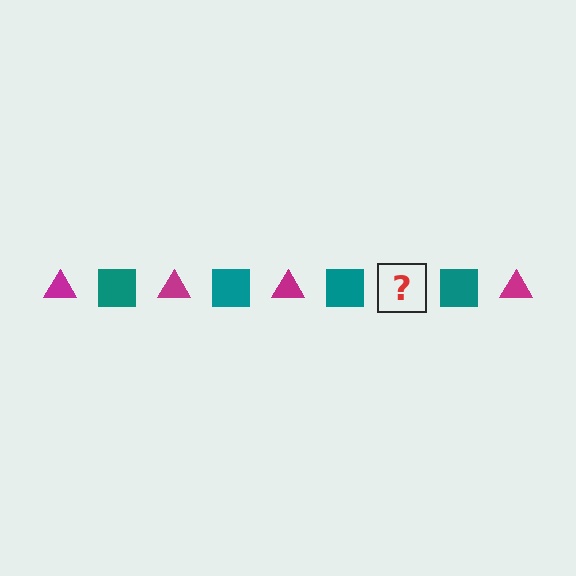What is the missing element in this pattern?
The missing element is a magenta triangle.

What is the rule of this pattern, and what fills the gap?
The rule is that the pattern alternates between magenta triangle and teal square. The gap should be filled with a magenta triangle.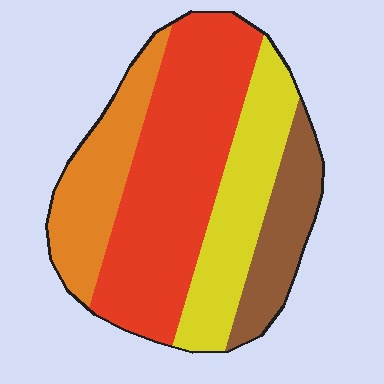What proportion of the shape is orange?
Orange covers around 20% of the shape.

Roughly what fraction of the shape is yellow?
Yellow takes up about one quarter (1/4) of the shape.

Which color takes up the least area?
Brown, at roughly 15%.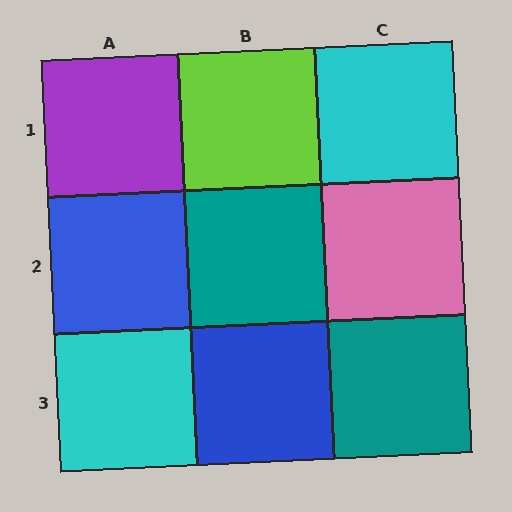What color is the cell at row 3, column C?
Teal.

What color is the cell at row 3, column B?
Blue.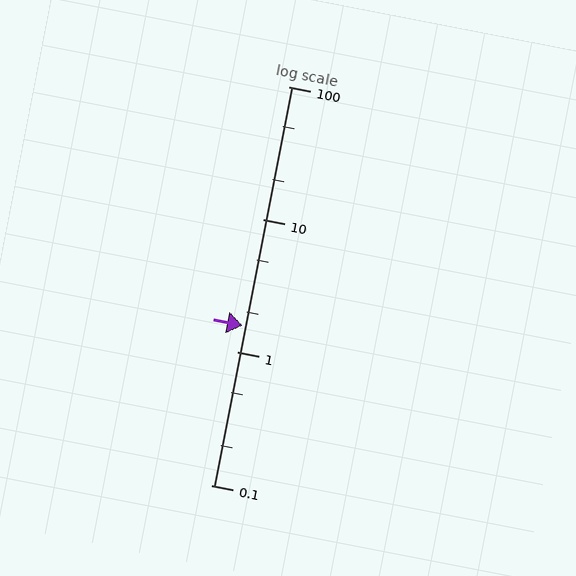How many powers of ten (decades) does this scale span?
The scale spans 3 decades, from 0.1 to 100.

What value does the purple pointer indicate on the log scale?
The pointer indicates approximately 1.6.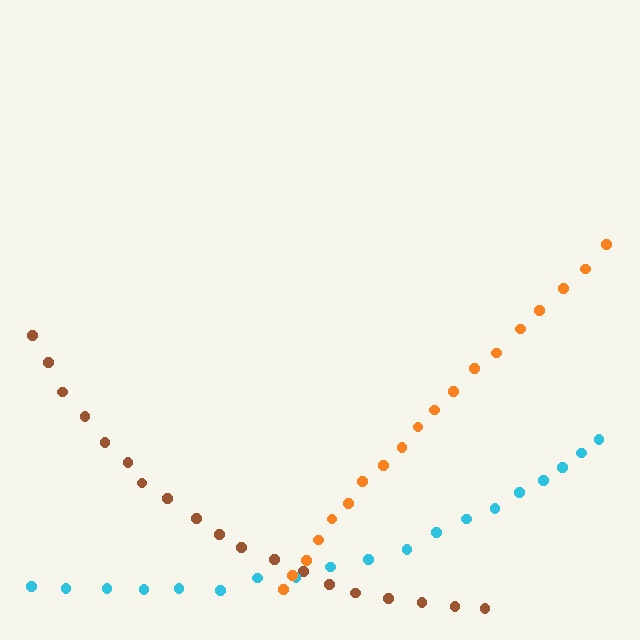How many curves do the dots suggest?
There are 3 distinct paths.